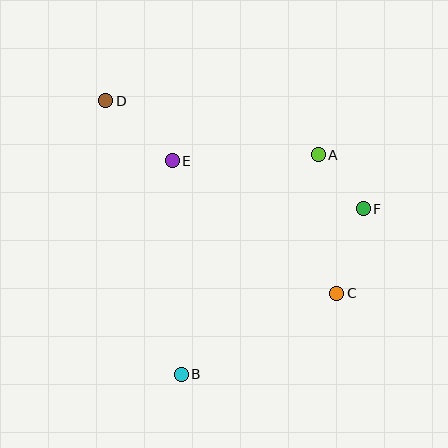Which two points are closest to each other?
Points A and F are closest to each other.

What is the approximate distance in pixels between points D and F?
The distance between D and F is approximately 279 pixels.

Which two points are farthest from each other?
Points C and D are farthest from each other.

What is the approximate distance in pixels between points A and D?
The distance between A and D is approximately 220 pixels.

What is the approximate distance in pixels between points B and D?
The distance between B and D is approximately 284 pixels.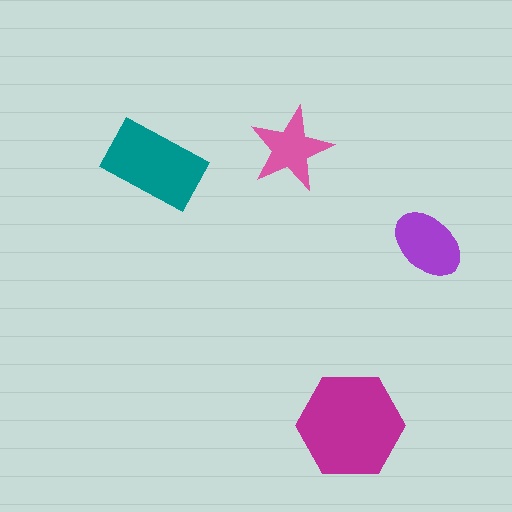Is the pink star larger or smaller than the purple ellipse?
Smaller.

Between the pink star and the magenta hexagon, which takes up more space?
The magenta hexagon.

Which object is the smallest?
The pink star.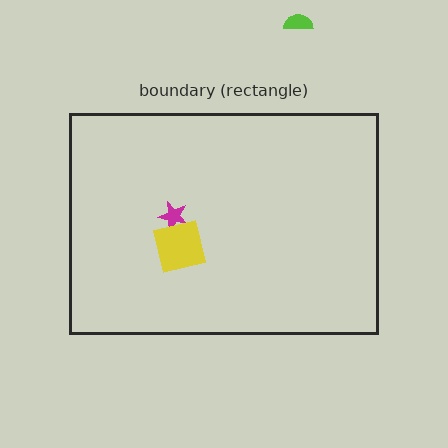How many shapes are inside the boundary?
3 inside, 1 outside.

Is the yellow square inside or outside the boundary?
Inside.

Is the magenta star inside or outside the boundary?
Inside.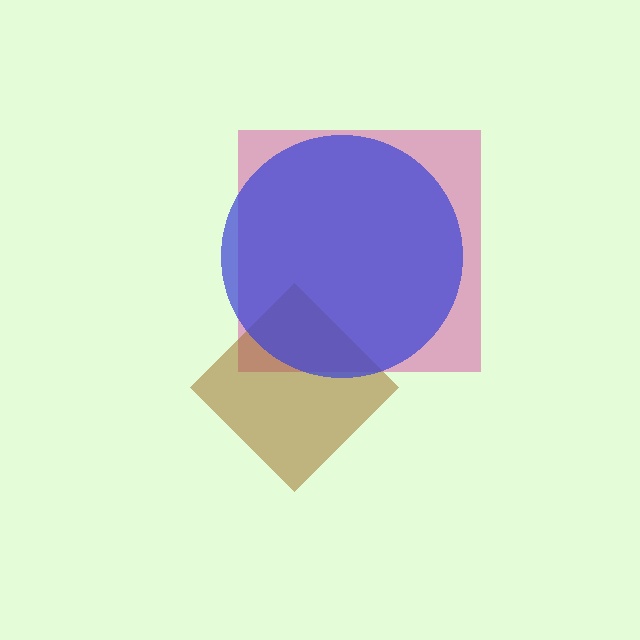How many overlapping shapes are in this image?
There are 3 overlapping shapes in the image.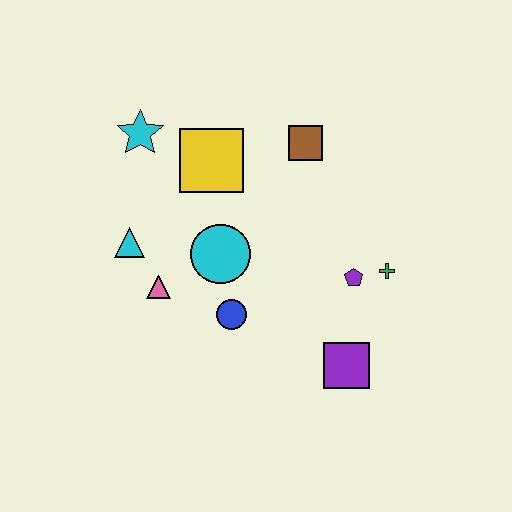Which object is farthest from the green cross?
The cyan star is farthest from the green cross.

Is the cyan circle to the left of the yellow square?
No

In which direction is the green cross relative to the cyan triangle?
The green cross is to the right of the cyan triangle.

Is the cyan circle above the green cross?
Yes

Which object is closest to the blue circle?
The cyan circle is closest to the blue circle.